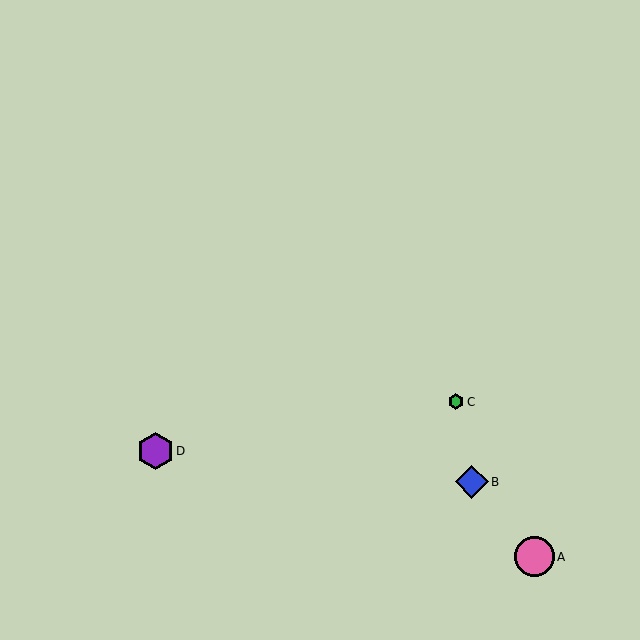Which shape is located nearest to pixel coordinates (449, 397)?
The green hexagon (labeled C) at (456, 402) is nearest to that location.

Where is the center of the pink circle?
The center of the pink circle is at (534, 557).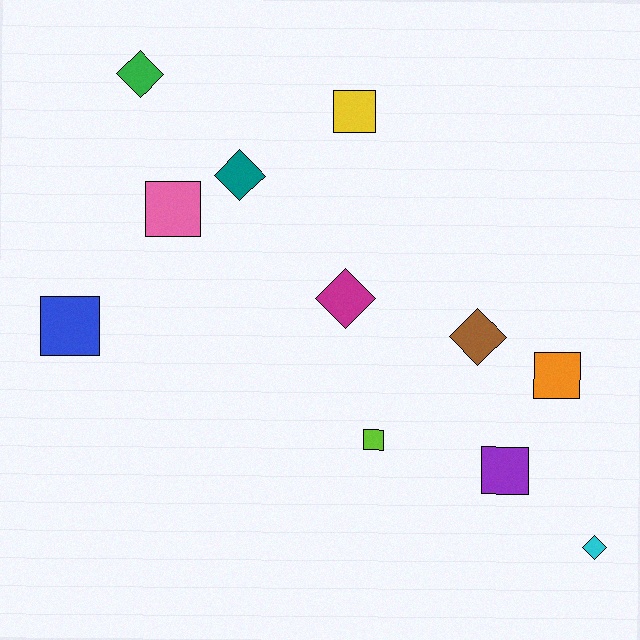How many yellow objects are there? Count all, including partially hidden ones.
There is 1 yellow object.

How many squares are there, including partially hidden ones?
There are 6 squares.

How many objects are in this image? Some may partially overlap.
There are 11 objects.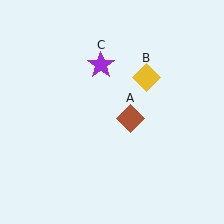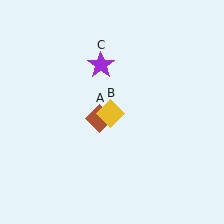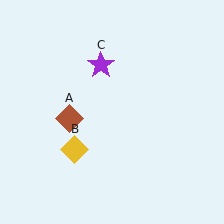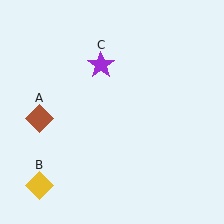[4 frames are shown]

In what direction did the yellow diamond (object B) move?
The yellow diamond (object B) moved down and to the left.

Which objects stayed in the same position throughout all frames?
Purple star (object C) remained stationary.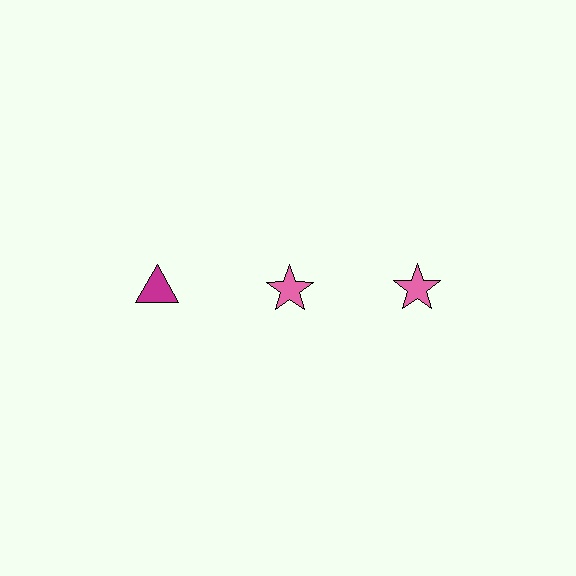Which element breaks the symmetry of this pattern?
The magenta triangle in the top row, leftmost column breaks the symmetry. All other shapes are pink stars.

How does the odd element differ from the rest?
It differs in both color (magenta instead of pink) and shape (triangle instead of star).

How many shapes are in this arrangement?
There are 3 shapes arranged in a grid pattern.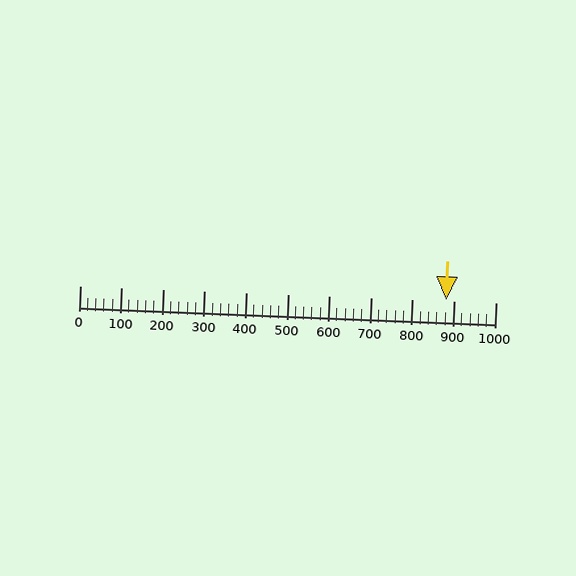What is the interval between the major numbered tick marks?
The major tick marks are spaced 100 units apart.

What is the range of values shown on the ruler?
The ruler shows values from 0 to 1000.